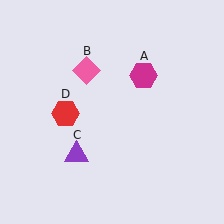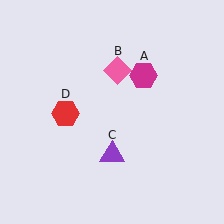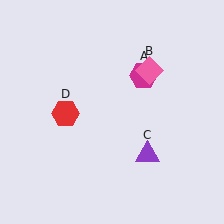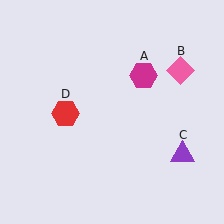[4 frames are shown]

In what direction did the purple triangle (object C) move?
The purple triangle (object C) moved right.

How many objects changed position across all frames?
2 objects changed position: pink diamond (object B), purple triangle (object C).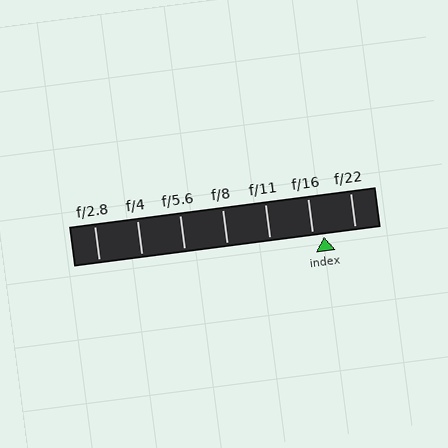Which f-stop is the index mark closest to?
The index mark is closest to f/16.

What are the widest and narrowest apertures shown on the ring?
The widest aperture shown is f/2.8 and the narrowest is f/22.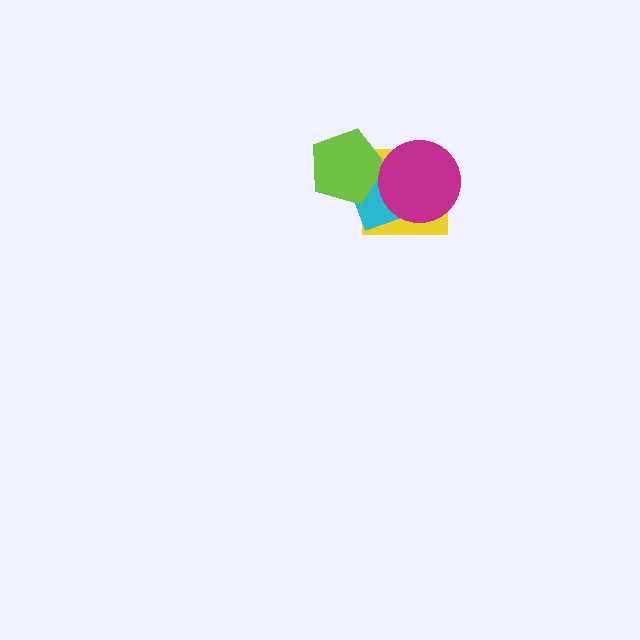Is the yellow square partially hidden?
Yes, it is partially covered by another shape.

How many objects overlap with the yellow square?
3 objects overlap with the yellow square.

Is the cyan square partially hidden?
Yes, it is partially covered by another shape.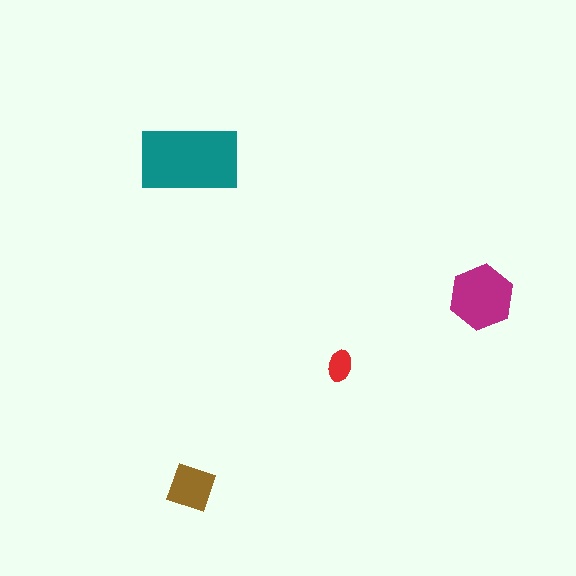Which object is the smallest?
The red ellipse.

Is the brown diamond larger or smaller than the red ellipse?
Larger.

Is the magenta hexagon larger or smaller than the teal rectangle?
Smaller.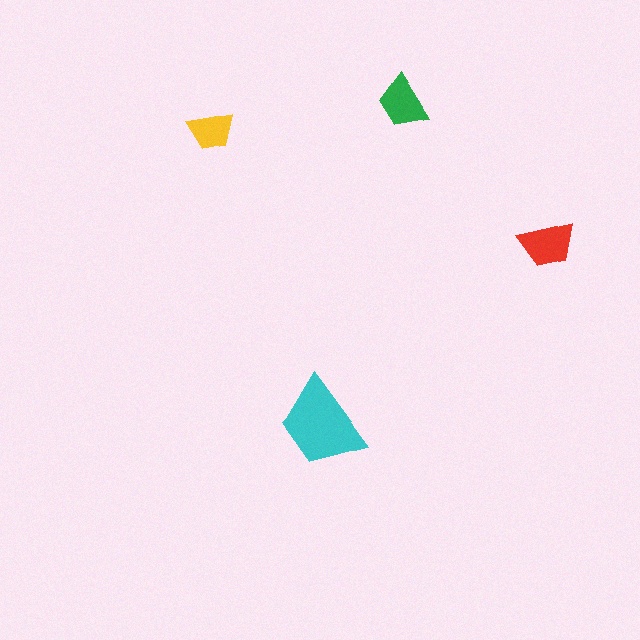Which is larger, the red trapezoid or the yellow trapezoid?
The red one.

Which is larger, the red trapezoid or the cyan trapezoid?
The cyan one.